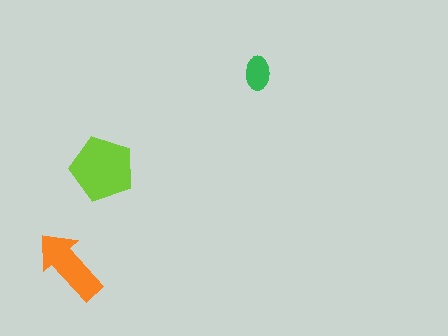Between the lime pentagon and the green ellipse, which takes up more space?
The lime pentagon.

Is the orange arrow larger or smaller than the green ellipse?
Larger.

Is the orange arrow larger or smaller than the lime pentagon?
Smaller.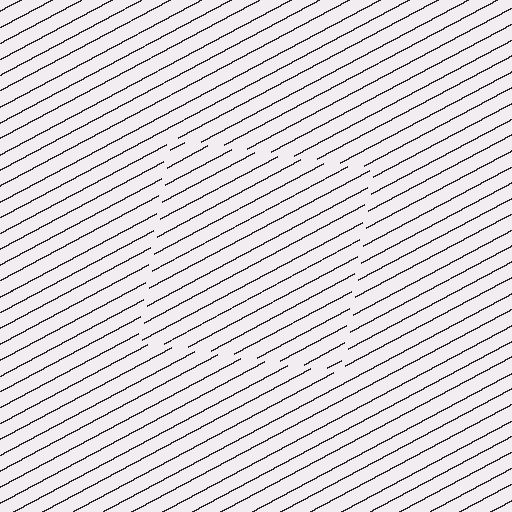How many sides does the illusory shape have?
4 sides — the line-ends trace a square.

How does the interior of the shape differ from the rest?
The interior of the shape contains the same grating, shifted by half a period — the contour is defined by the phase discontinuity where line-ends from the inner and outer gratings abut.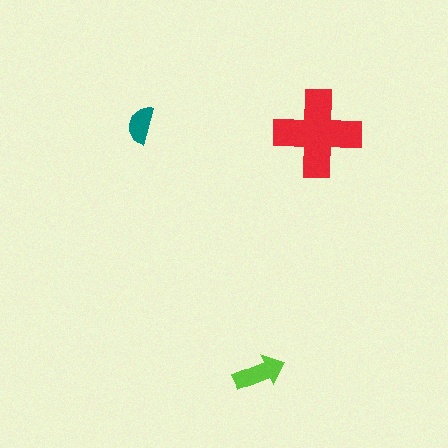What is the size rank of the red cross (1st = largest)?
1st.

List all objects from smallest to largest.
The teal semicircle, the lime arrow, the red cross.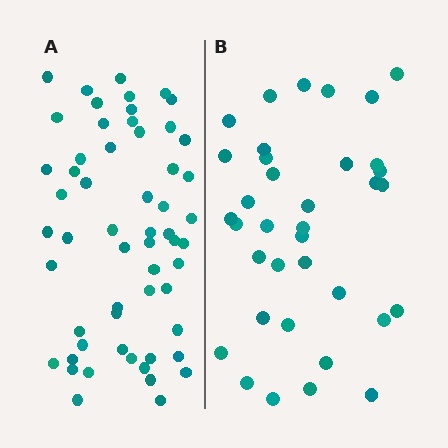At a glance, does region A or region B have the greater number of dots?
Region A (the left region) has more dots.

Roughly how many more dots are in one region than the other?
Region A has approximately 20 more dots than region B.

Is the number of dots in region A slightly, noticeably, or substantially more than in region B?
Region A has substantially more. The ratio is roughly 1.6 to 1.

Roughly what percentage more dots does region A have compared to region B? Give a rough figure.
About 60% more.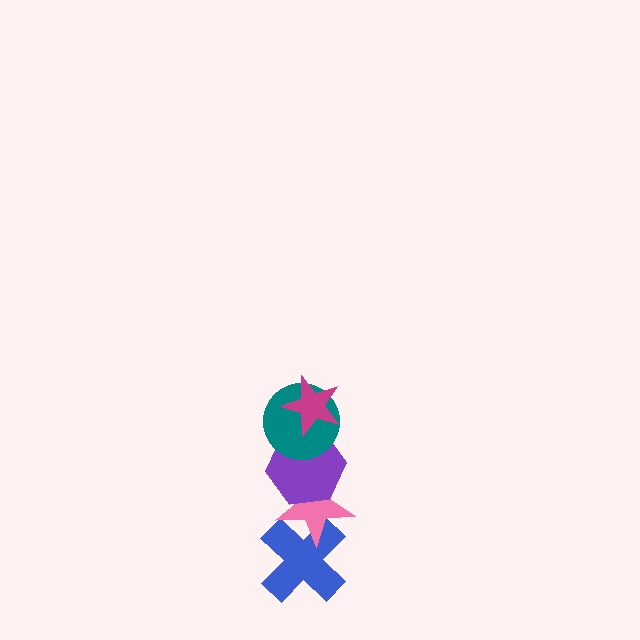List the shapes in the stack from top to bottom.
From top to bottom: the magenta star, the teal circle, the purple hexagon, the pink star, the blue cross.